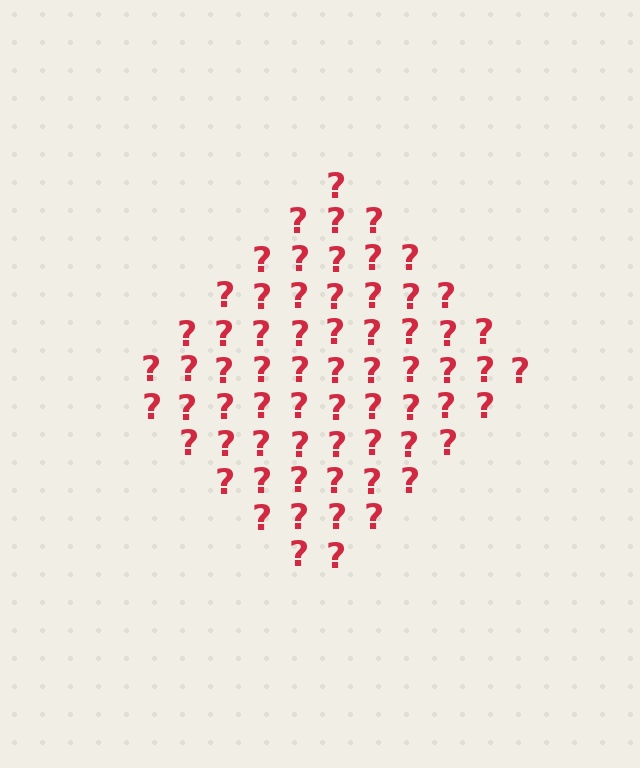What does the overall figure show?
The overall figure shows a diamond.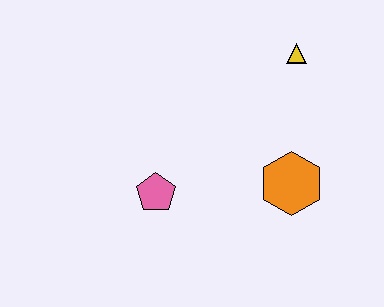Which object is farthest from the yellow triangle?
The pink pentagon is farthest from the yellow triangle.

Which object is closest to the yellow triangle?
The orange hexagon is closest to the yellow triangle.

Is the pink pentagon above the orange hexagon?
No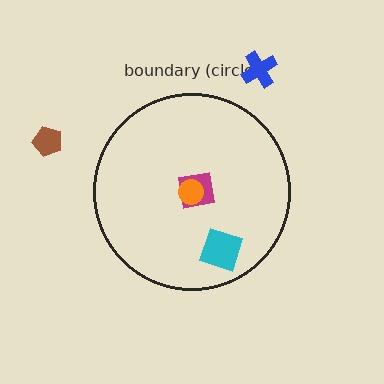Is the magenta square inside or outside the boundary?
Inside.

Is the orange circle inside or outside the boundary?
Inside.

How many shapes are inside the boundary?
3 inside, 2 outside.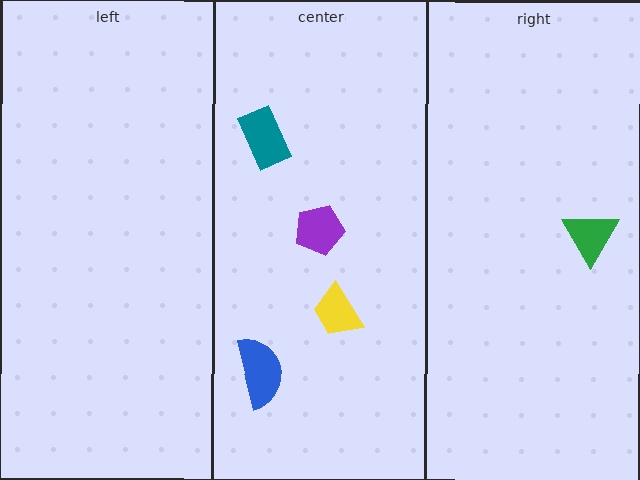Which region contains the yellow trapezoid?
The center region.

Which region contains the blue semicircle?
The center region.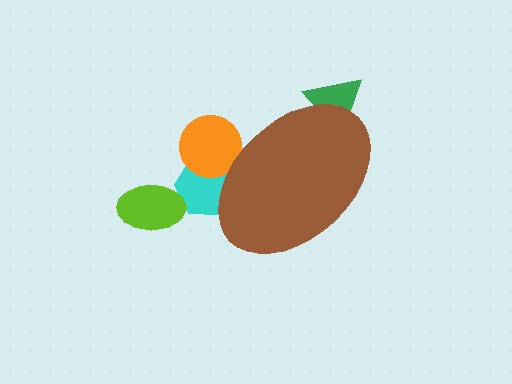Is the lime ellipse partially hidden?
No, the lime ellipse is fully visible.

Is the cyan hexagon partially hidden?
Yes, the cyan hexagon is partially hidden behind the brown ellipse.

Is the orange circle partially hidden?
Yes, the orange circle is partially hidden behind the brown ellipse.